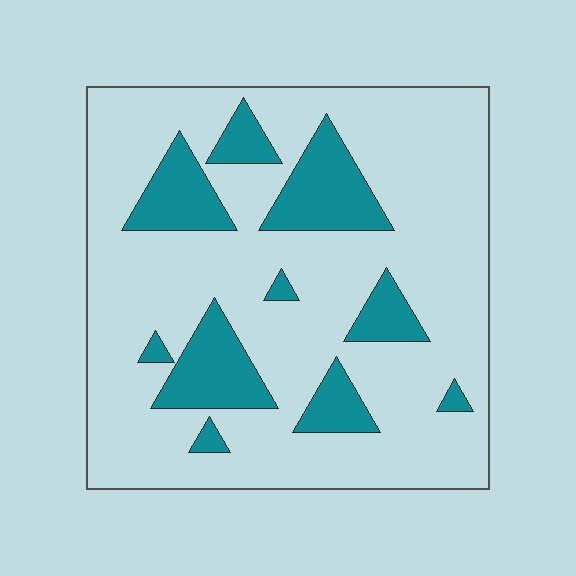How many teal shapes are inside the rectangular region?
10.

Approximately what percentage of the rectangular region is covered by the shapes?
Approximately 20%.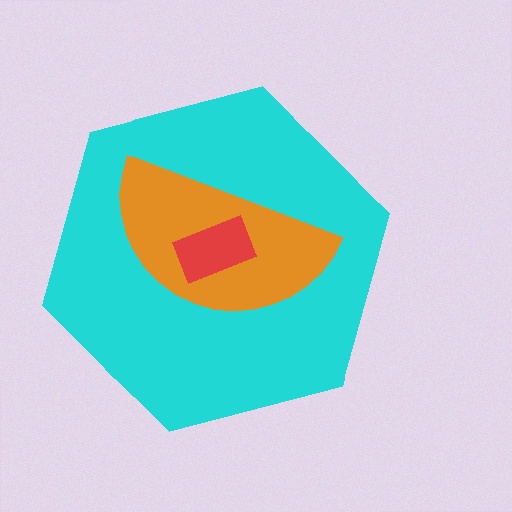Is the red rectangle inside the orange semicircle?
Yes.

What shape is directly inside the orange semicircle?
The red rectangle.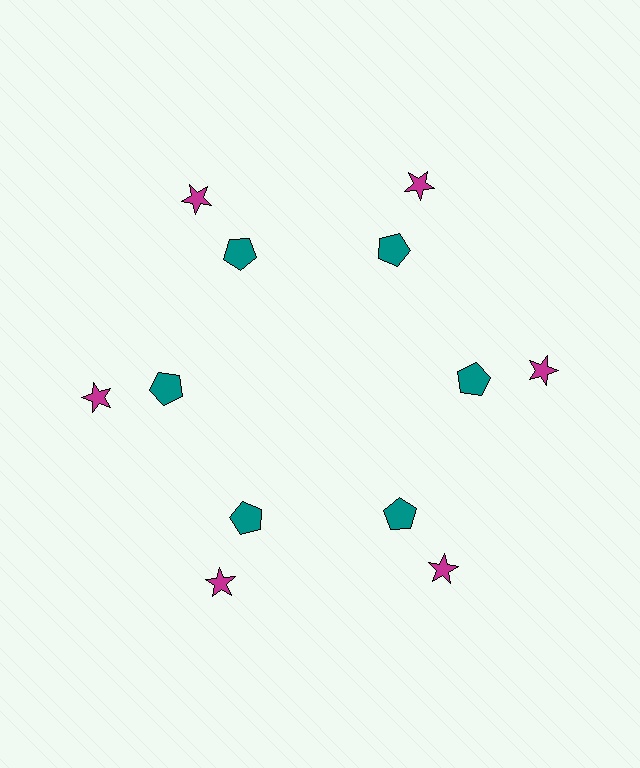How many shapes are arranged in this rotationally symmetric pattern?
There are 12 shapes, arranged in 6 groups of 2.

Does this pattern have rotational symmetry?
Yes, this pattern has 6-fold rotational symmetry. It looks the same after rotating 60 degrees around the center.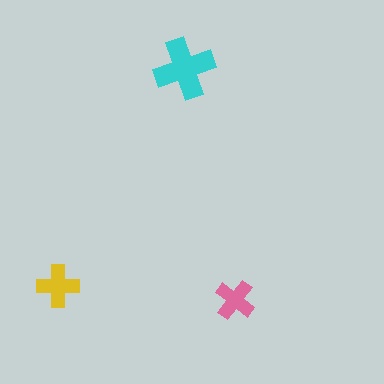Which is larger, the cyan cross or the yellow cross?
The cyan one.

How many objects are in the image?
There are 3 objects in the image.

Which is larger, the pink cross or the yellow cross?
The yellow one.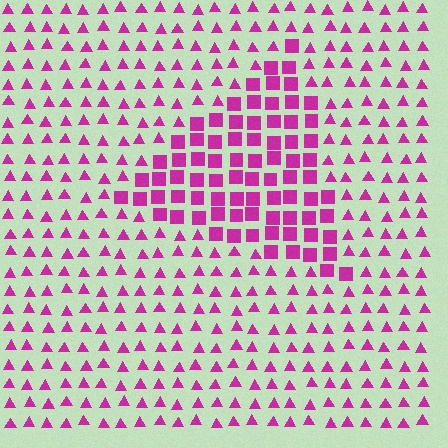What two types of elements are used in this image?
The image uses squares inside the triangle region and triangles outside it.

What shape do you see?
I see a triangle.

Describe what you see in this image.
The image is filled with small magenta elements arranged in a uniform grid. A triangle-shaped region contains squares, while the surrounding area contains triangles. The boundary is defined purely by the change in element shape.